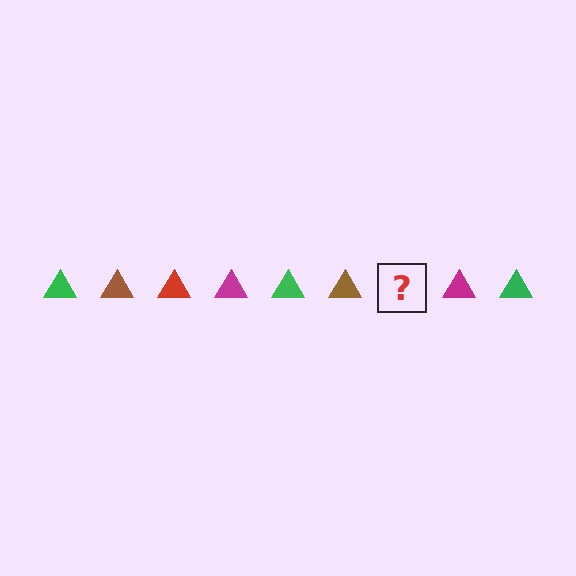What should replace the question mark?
The question mark should be replaced with a red triangle.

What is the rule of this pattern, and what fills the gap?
The rule is that the pattern cycles through green, brown, red, magenta triangles. The gap should be filled with a red triangle.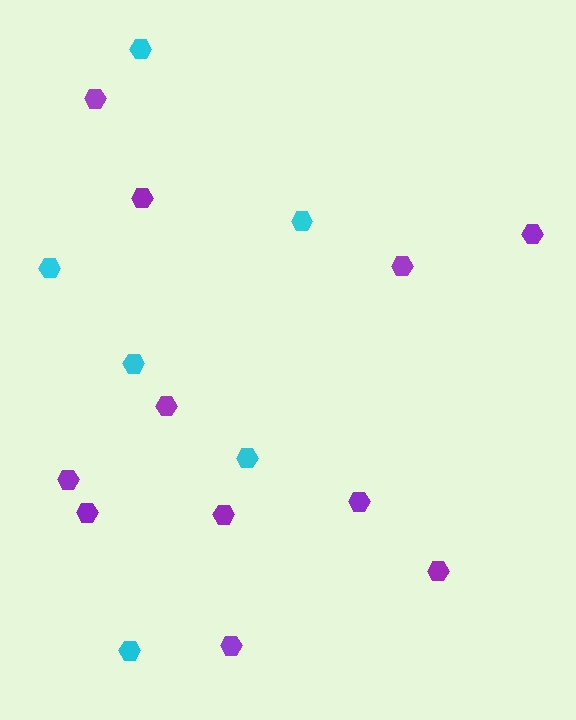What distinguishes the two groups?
There are 2 groups: one group of purple hexagons (11) and one group of cyan hexagons (6).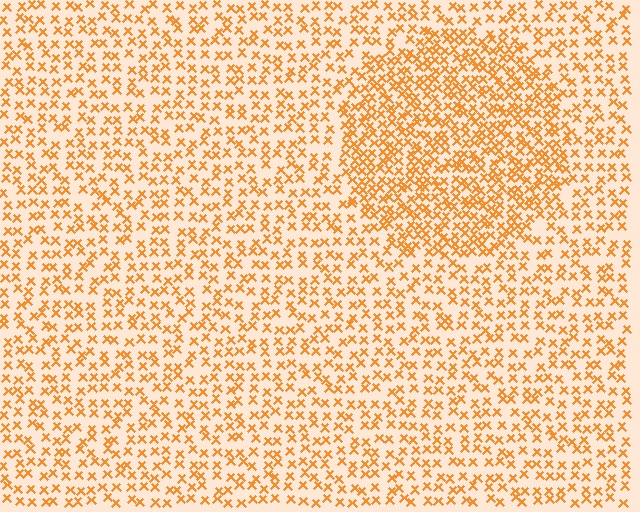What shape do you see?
I see a circle.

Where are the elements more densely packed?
The elements are more densely packed inside the circle boundary.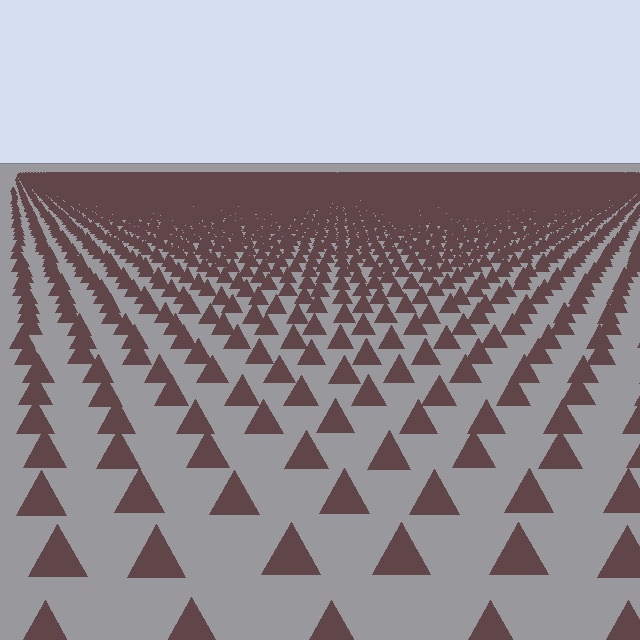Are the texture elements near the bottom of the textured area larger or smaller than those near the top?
Larger. Near the bottom, elements are closer to the viewer and appear at a bigger on-screen size.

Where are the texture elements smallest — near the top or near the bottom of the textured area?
Near the top.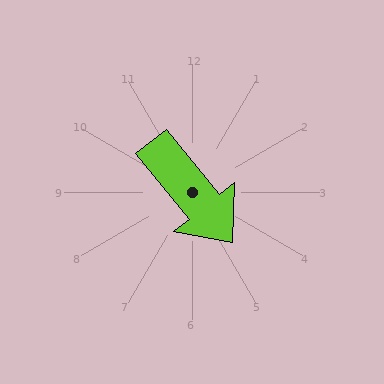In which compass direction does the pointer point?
Southeast.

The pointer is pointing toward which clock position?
Roughly 5 o'clock.